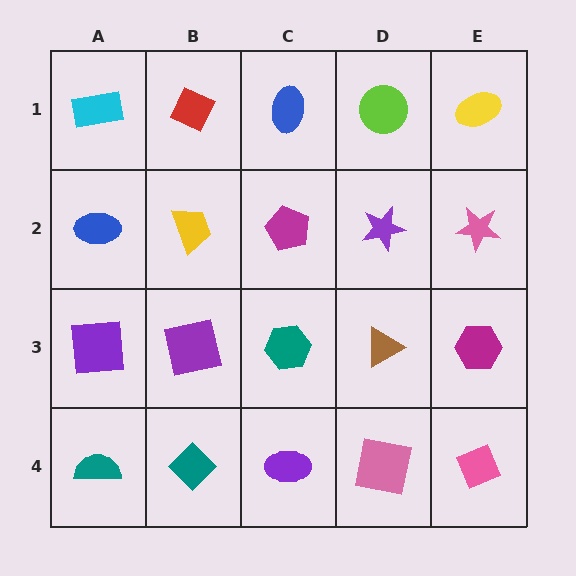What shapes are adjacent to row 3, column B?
A yellow trapezoid (row 2, column B), a teal diamond (row 4, column B), a purple square (row 3, column A), a teal hexagon (row 3, column C).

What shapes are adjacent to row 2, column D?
A lime circle (row 1, column D), a brown triangle (row 3, column D), a magenta pentagon (row 2, column C), a pink star (row 2, column E).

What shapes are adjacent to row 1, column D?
A purple star (row 2, column D), a blue ellipse (row 1, column C), a yellow ellipse (row 1, column E).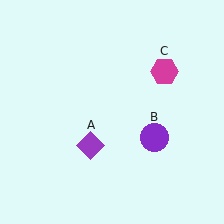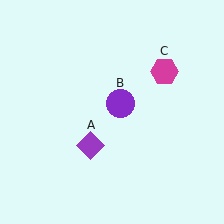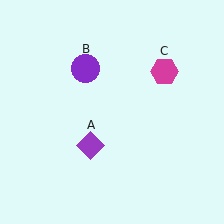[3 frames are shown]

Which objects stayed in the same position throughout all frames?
Purple diamond (object A) and magenta hexagon (object C) remained stationary.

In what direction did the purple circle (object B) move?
The purple circle (object B) moved up and to the left.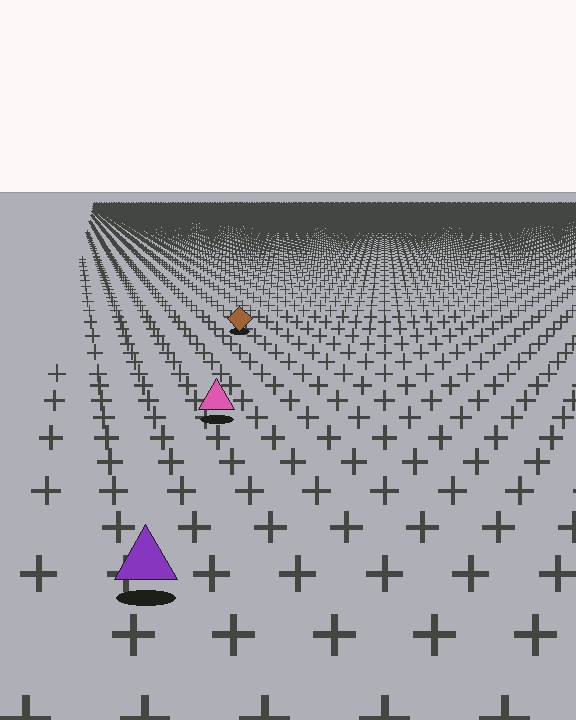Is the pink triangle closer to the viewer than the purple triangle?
No. The purple triangle is closer — you can tell from the texture gradient: the ground texture is coarser near it.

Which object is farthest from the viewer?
The brown diamond is farthest from the viewer. It appears smaller and the ground texture around it is denser.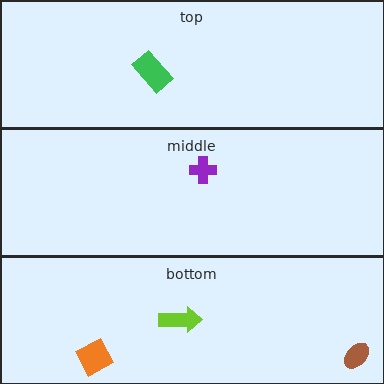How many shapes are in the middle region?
1.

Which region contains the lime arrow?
The bottom region.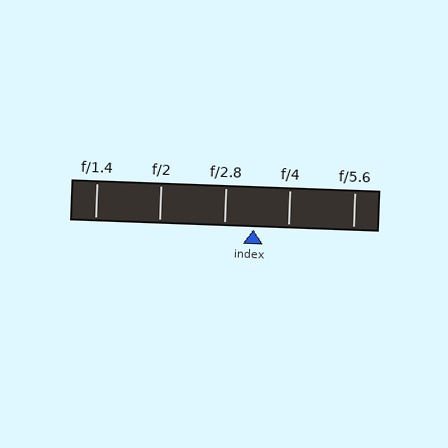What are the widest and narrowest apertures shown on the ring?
The widest aperture shown is f/1.4 and the narrowest is f/5.6.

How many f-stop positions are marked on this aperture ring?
There are 5 f-stop positions marked.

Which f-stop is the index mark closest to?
The index mark is closest to f/2.8.